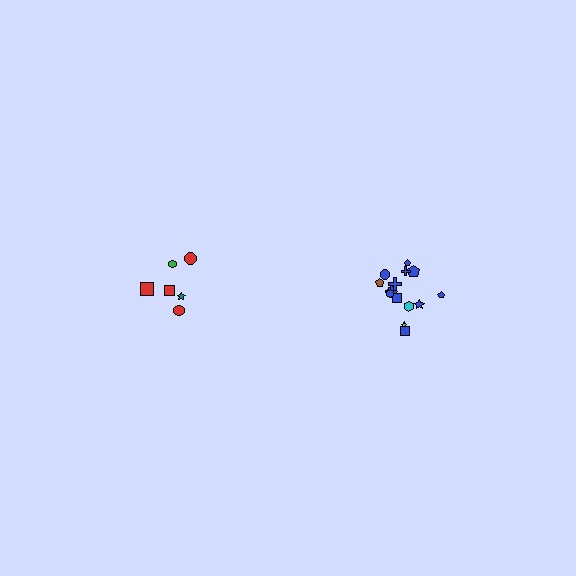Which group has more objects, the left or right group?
The right group.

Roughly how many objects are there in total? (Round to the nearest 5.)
Roughly 20 objects in total.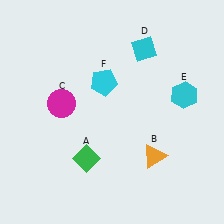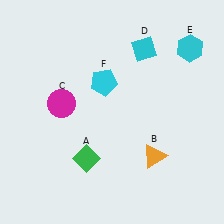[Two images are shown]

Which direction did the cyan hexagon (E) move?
The cyan hexagon (E) moved up.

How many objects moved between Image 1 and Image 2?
1 object moved between the two images.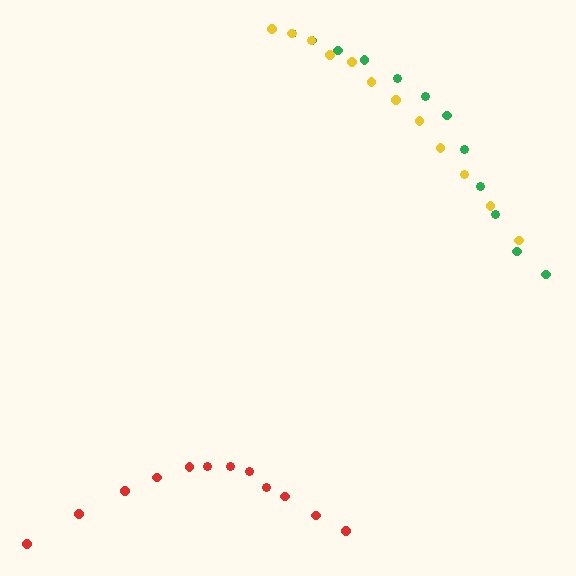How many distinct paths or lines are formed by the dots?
There are 3 distinct paths.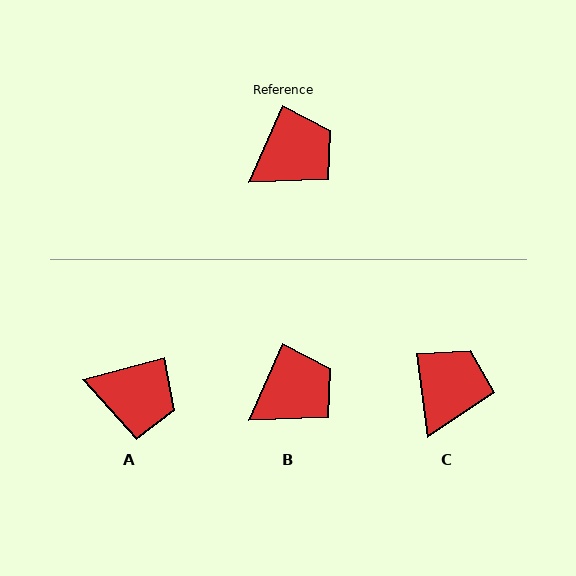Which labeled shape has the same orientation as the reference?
B.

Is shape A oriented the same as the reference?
No, it is off by about 51 degrees.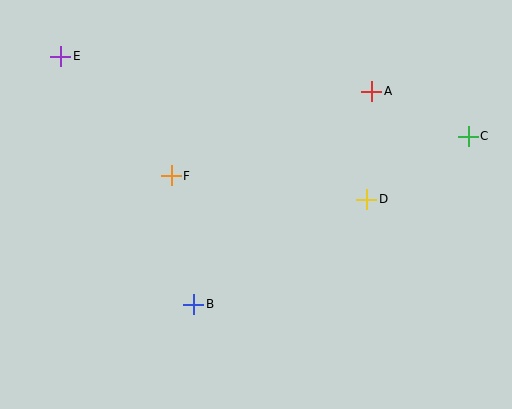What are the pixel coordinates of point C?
Point C is at (468, 136).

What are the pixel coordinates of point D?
Point D is at (367, 199).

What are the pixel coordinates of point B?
Point B is at (194, 304).